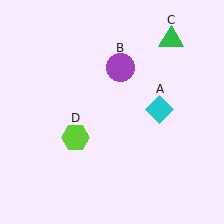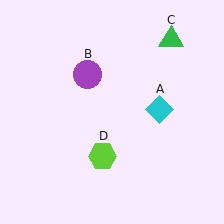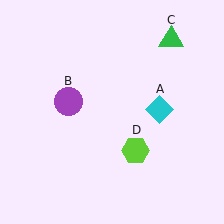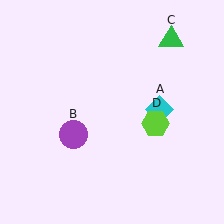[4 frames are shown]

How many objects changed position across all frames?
2 objects changed position: purple circle (object B), lime hexagon (object D).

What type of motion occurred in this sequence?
The purple circle (object B), lime hexagon (object D) rotated counterclockwise around the center of the scene.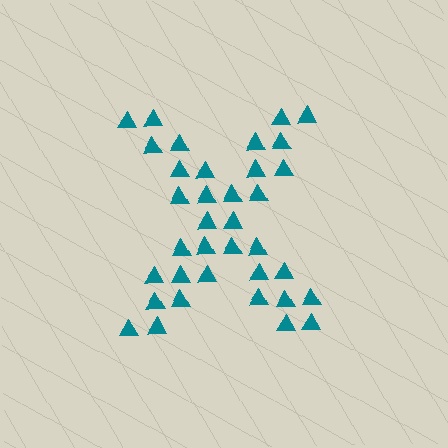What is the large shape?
The large shape is the letter X.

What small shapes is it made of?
It is made of small triangles.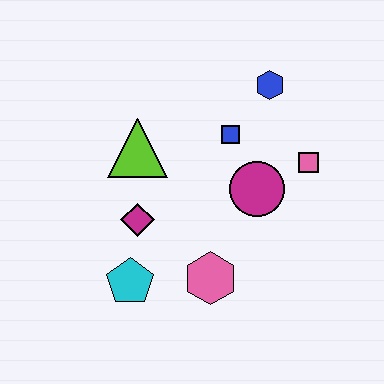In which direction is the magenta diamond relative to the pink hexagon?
The magenta diamond is to the left of the pink hexagon.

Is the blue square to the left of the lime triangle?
No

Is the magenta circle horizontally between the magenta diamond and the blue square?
No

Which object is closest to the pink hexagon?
The cyan pentagon is closest to the pink hexagon.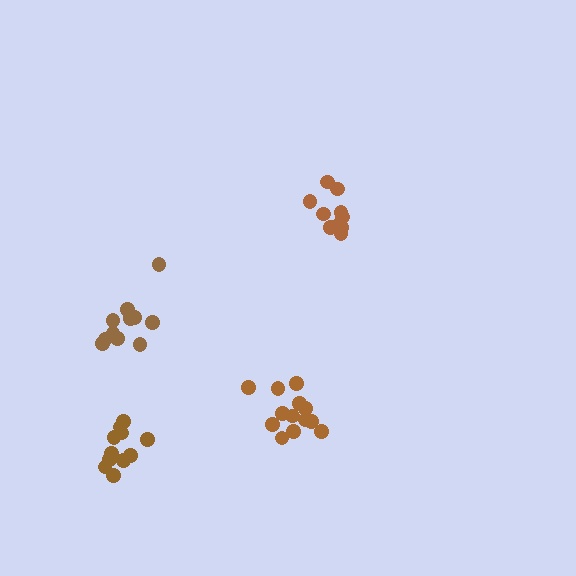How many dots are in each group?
Group 1: 11 dots, Group 2: 10 dots, Group 3: 11 dots, Group 4: 13 dots (45 total).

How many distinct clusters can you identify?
There are 4 distinct clusters.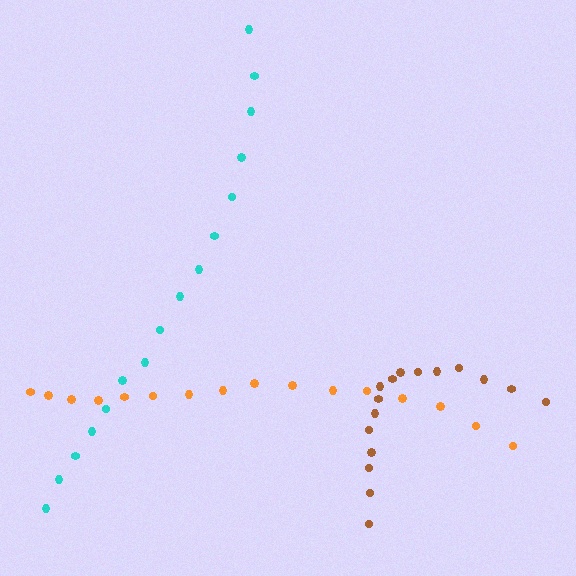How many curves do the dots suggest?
There are 3 distinct paths.